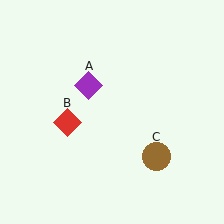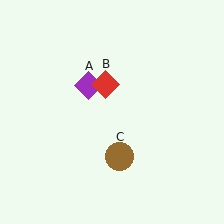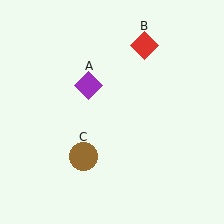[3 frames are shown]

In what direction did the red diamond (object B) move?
The red diamond (object B) moved up and to the right.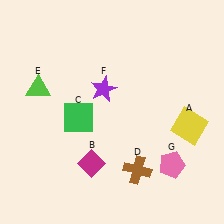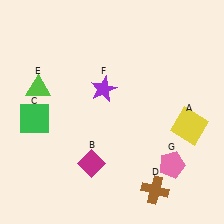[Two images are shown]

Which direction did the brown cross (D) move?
The brown cross (D) moved down.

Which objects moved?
The objects that moved are: the green square (C), the brown cross (D).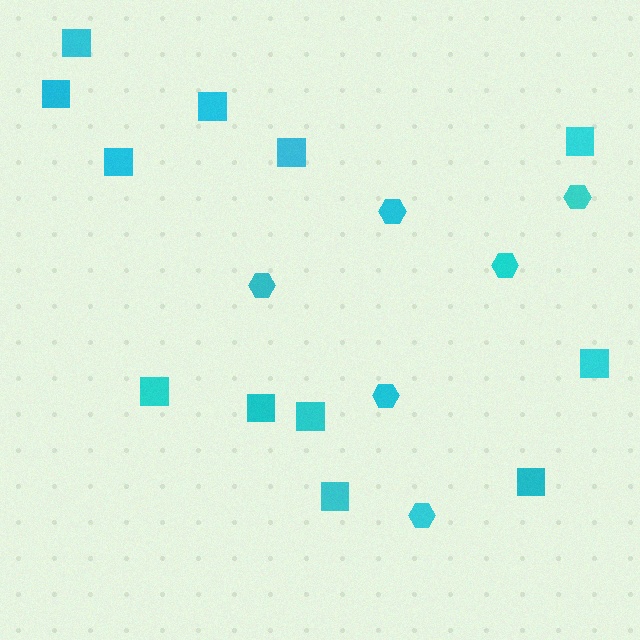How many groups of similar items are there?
There are 2 groups: one group of hexagons (6) and one group of squares (12).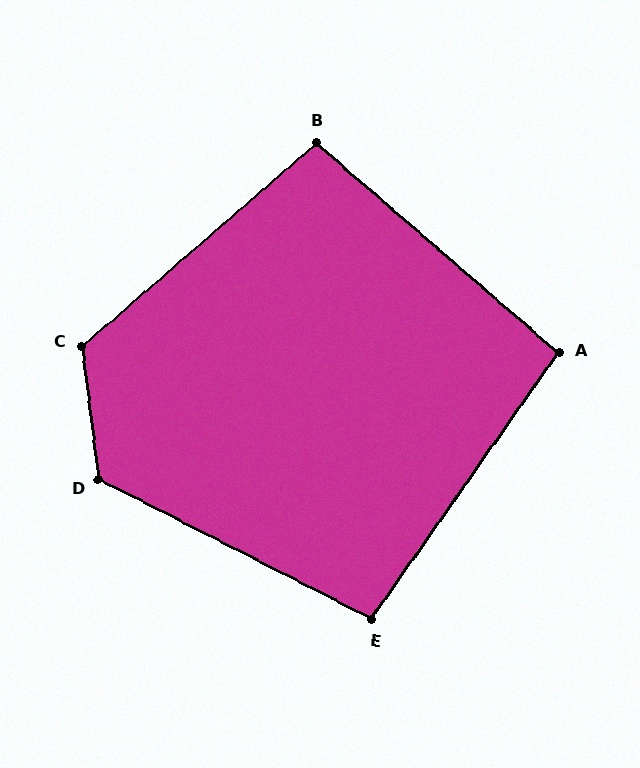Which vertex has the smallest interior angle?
A, at approximately 96 degrees.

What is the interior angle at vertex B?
Approximately 98 degrees (obtuse).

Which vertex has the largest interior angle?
D, at approximately 124 degrees.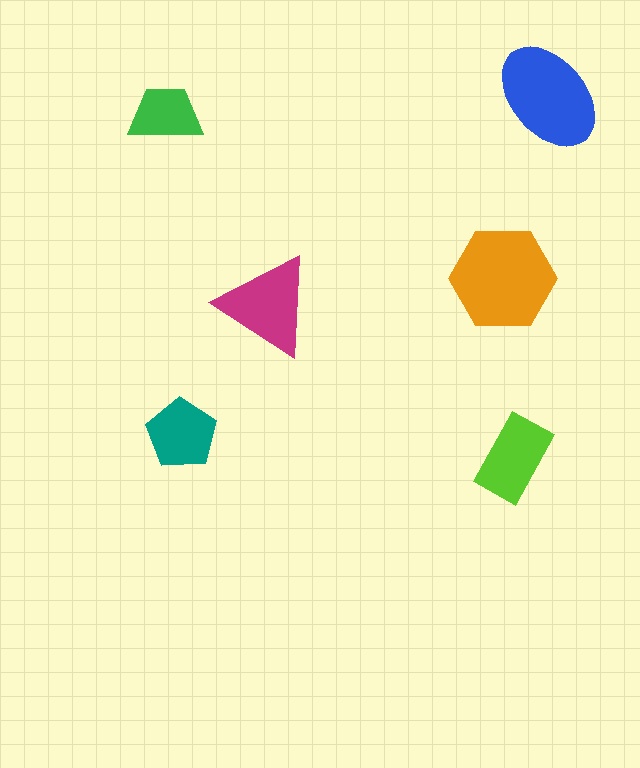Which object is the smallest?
The green trapezoid.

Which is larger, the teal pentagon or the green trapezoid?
The teal pentagon.